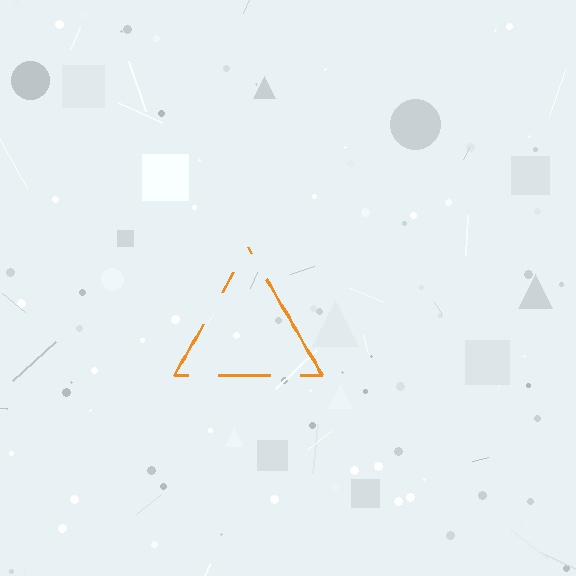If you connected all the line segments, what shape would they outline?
They would outline a triangle.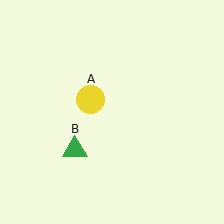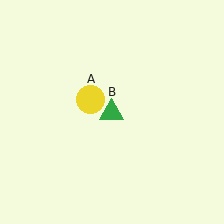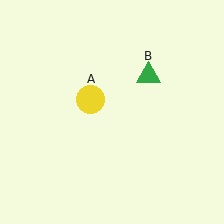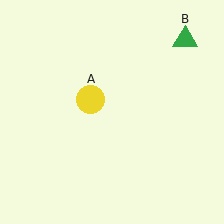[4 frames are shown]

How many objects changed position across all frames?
1 object changed position: green triangle (object B).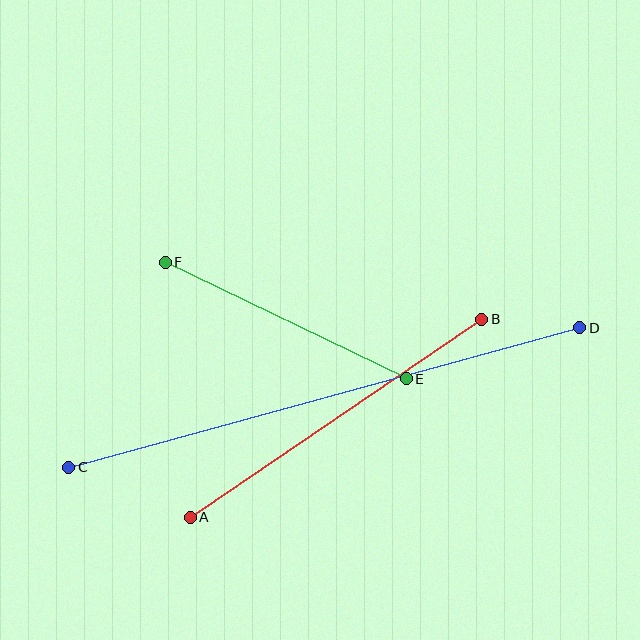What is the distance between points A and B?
The distance is approximately 352 pixels.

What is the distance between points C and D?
The distance is approximately 530 pixels.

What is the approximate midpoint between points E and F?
The midpoint is at approximately (286, 320) pixels.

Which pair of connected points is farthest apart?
Points C and D are farthest apart.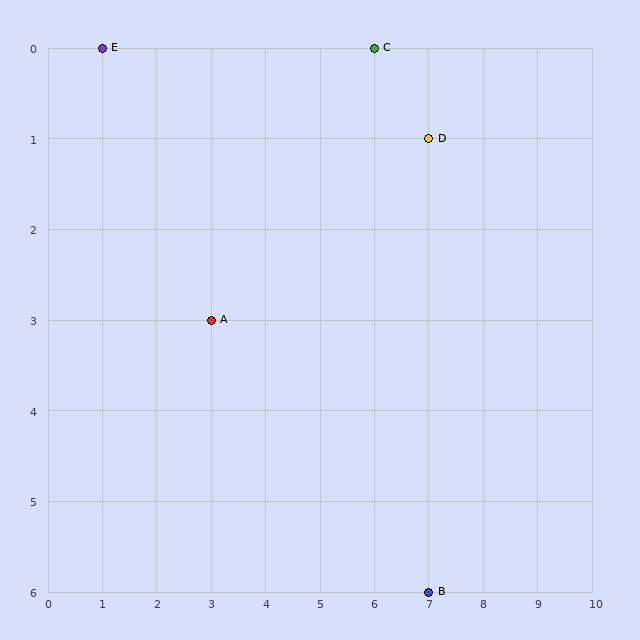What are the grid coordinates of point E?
Point E is at grid coordinates (1, 0).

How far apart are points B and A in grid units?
Points B and A are 4 columns and 3 rows apart (about 5.0 grid units diagonally).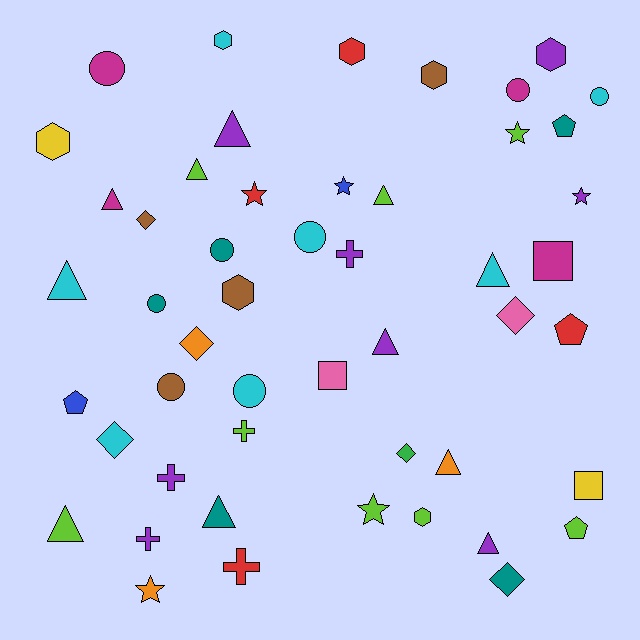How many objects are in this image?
There are 50 objects.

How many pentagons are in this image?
There are 4 pentagons.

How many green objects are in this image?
There is 1 green object.